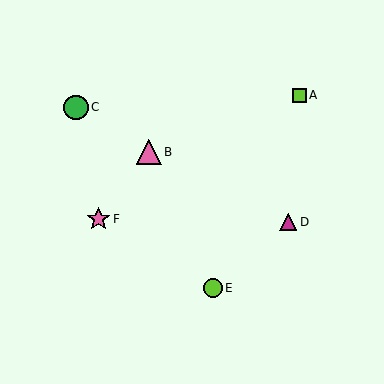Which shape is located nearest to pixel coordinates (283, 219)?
The magenta triangle (labeled D) at (288, 223) is nearest to that location.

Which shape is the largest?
The pink triangle (labeled B) is the largest.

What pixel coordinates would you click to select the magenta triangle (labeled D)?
Click at (288, 223) to select the magenta triangle D.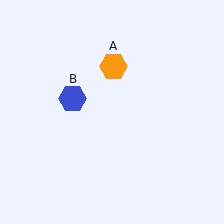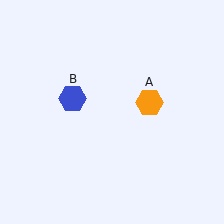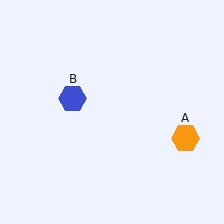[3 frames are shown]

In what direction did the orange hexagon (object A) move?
The orange hexagon (object A) moved down and to the right.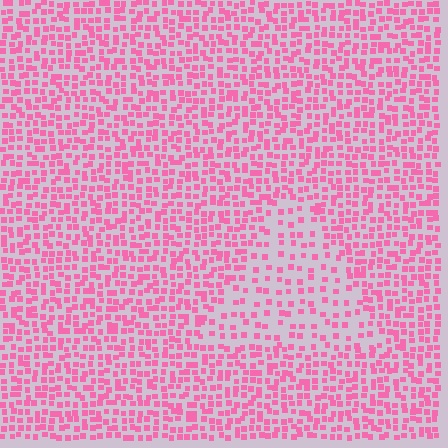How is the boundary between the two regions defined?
The boundary is defined by a change in element density (approximately 2.0x ratio). All elements are the same color, size, and shape.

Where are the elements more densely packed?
The elements are more densely packed outside the triangle boundary.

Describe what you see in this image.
The image contains small pink elements arranged at two different densities. A triangle-shaped region is visible where the elements are less densely packed than the surrounding area.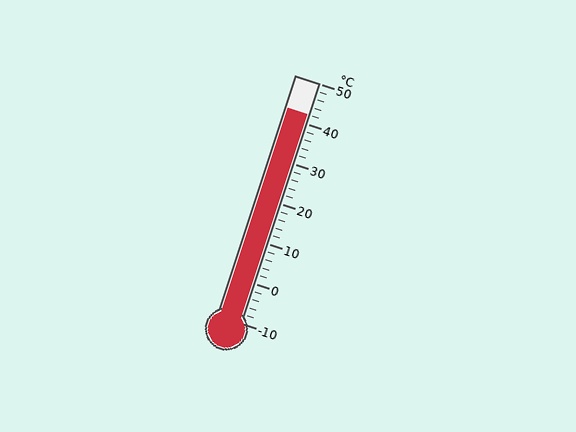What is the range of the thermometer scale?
The thermometer scale ranges from -10°C to 50°C.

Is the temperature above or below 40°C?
The temperature is above 40°C.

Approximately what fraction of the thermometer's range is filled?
The thermometer is filled to approximately 85% of its range.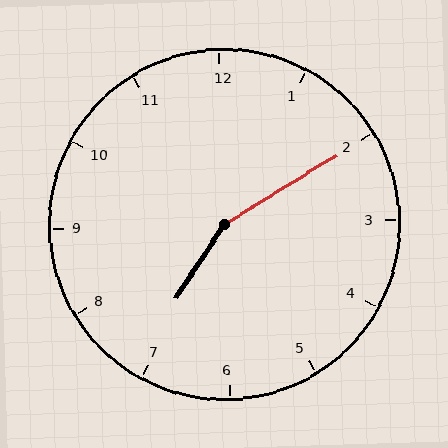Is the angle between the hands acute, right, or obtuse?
It is obtuse.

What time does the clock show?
7:10.